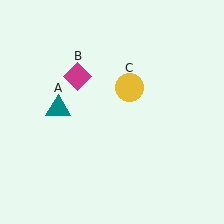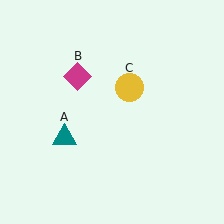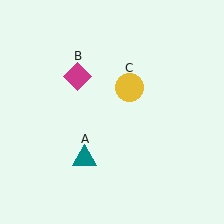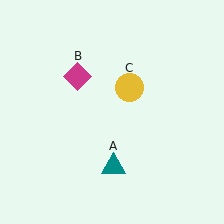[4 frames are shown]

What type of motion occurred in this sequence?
The teal triangle (object A) rotated counterclockwise around the center of the scene.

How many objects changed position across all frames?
1 object changed position: teal triangle (object A).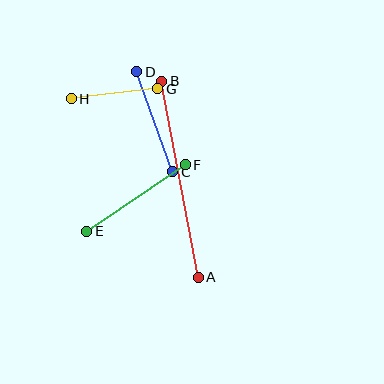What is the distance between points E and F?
The distance is approximately 119 pixels.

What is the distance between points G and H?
The distance is approximately 87 pixels.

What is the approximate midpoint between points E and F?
The midpoint is at approximately (136, 198) pixels.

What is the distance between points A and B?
The distance is approximately 199 pixels.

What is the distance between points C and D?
The distance is approximately 106 pixels.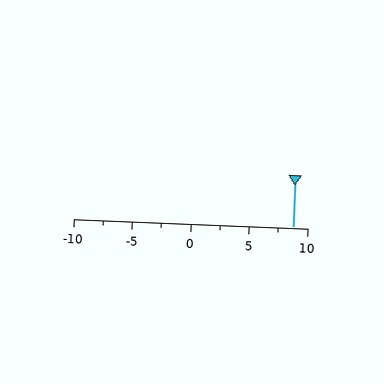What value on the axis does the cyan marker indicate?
The marker indicates approximately 8.8.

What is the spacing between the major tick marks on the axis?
The major ticks are spaced 5 apart.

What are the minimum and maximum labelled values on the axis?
The axis runs from -10 to 10.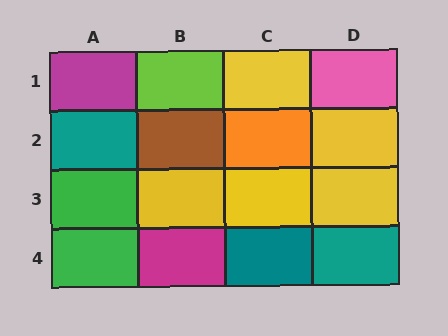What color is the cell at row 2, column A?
Teal.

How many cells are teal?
3 cells are teal.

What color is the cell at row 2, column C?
Orange.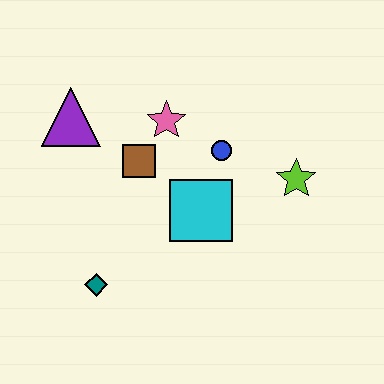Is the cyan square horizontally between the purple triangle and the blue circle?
Yes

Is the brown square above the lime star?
Yes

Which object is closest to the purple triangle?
The brown square is closest to the purple triangle.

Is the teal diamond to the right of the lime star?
No